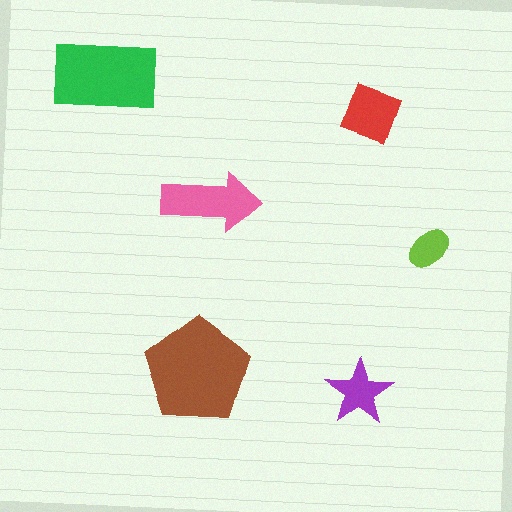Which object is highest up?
The green rectangle is topmost.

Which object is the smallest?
The lime ellipse.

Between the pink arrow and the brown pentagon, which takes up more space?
The brown pentagon.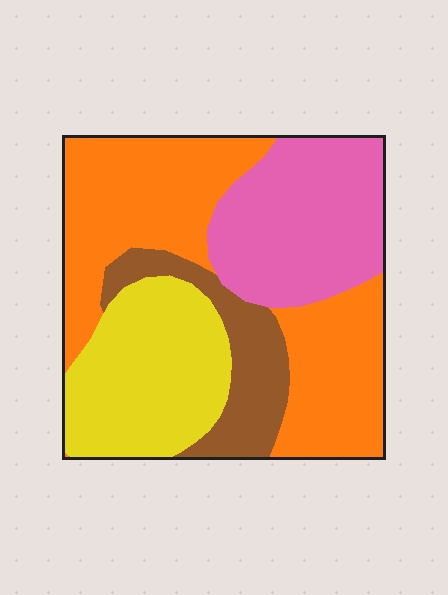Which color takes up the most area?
Orange, at roughly 40%.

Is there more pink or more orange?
Orange.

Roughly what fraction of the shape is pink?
Pink takes up about one quarter (1/4) of the shape.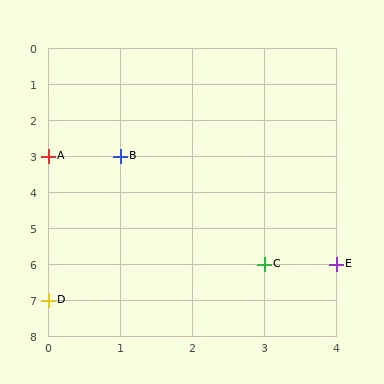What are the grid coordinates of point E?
Point E is at grid coordinates (4, 6).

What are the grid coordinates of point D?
Point D is at grid coordinates (0, 7).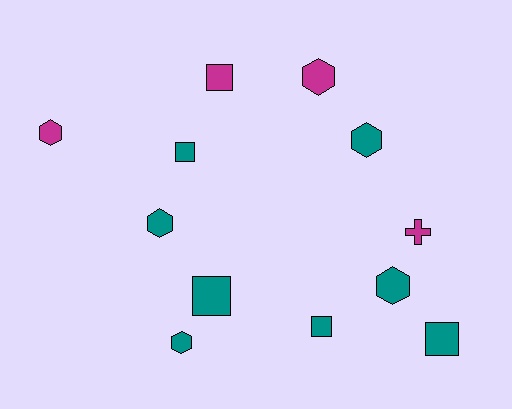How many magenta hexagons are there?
There are 2 magenta hexagons.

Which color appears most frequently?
Teal, with 8 objects.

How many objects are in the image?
There are 12 objects.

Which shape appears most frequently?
Hexagon, with 6 objects.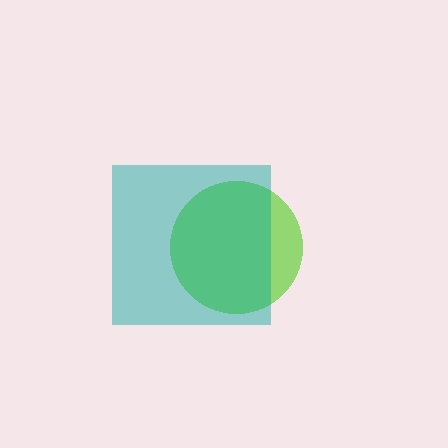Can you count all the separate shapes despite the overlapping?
Yes, there are 2 separate shapes.